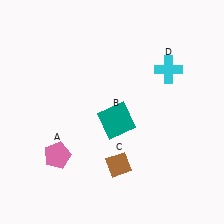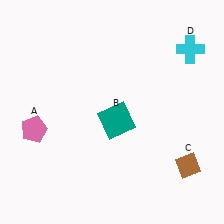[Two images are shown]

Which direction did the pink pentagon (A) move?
The pink pentagon (A) moved up.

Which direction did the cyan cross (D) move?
The cyan cross (D) moved right.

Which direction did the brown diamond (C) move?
The brown diamond (C) moved right.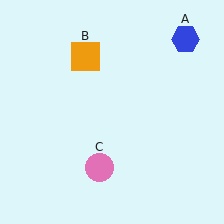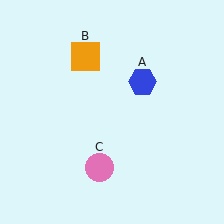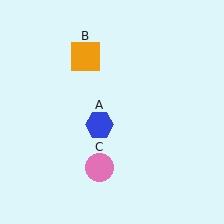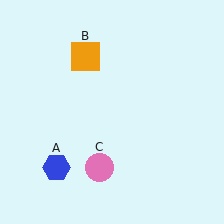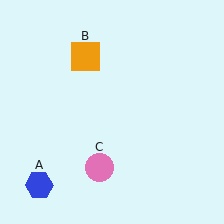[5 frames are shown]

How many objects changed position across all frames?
1 object changed position: blue hexagon (object A).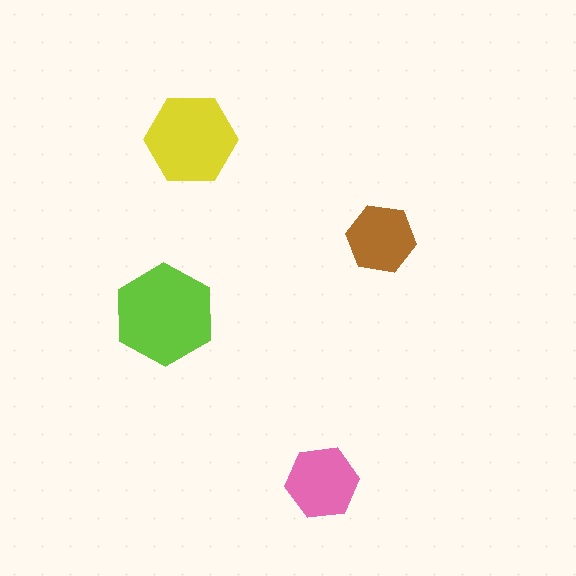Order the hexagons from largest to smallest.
the lime one, the yellow one, the pink one, the brown one.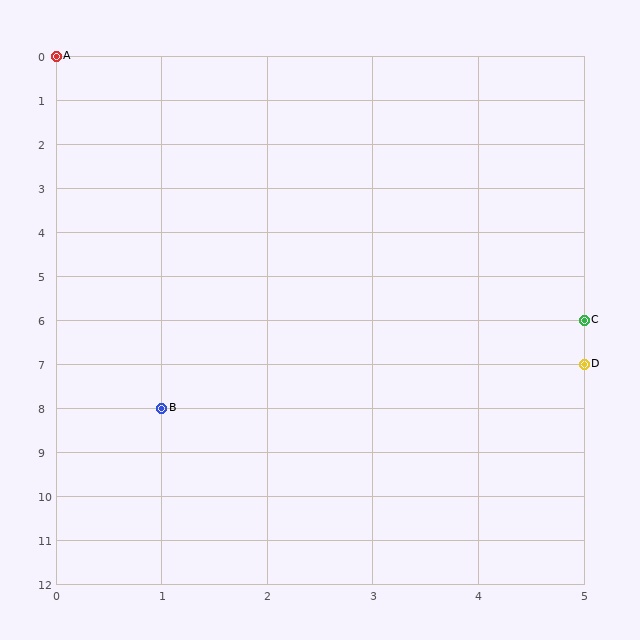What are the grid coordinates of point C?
Point C is at grid coordinates (5, 6).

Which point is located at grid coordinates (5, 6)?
Point C is at (5, 6).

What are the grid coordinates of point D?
Point D is at grid coordinates (5, 7).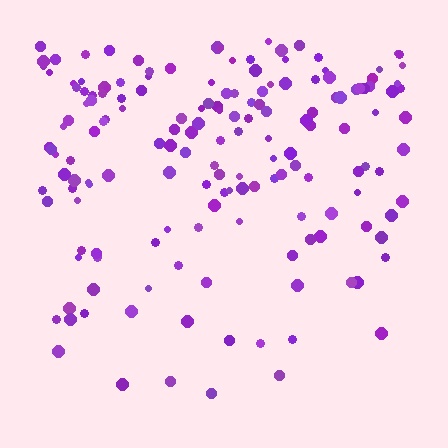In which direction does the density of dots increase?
From bottom to top, with the top side densest.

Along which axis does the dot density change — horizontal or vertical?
Vertical.